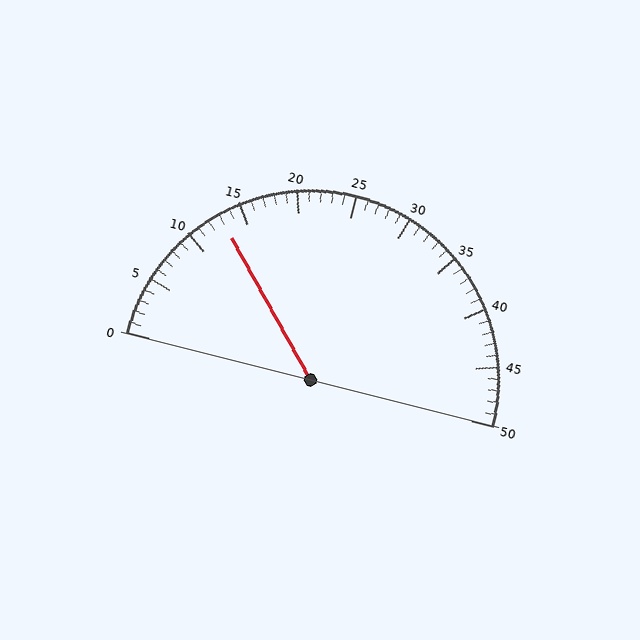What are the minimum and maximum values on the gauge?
The gauge ranges from 0 to 50.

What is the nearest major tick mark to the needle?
The nearest major tick mark is 15.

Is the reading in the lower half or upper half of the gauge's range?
The reading is in the lower half of the range (0 to 50).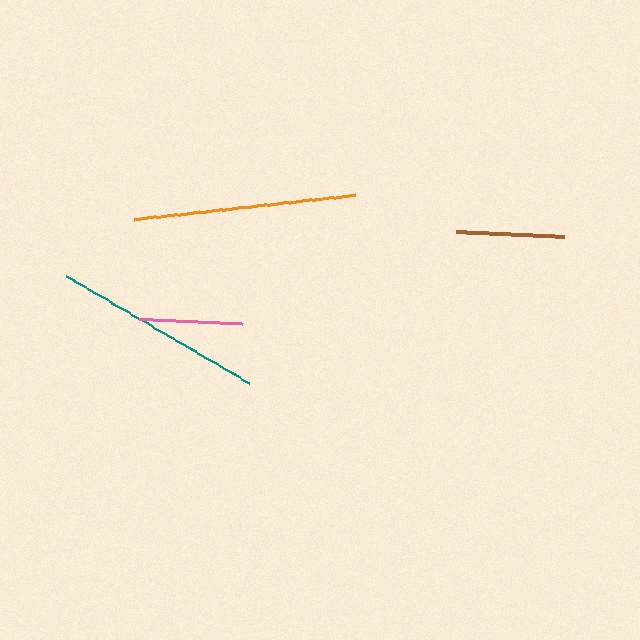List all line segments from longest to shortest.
From longest to shortest: orange, teal, brown, pink.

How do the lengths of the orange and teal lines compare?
The orange and teal lines are approximately the same length.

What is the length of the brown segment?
The brown segment is approximately 108 pixels long.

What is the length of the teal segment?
The teal segment is approximately 213 pixels long.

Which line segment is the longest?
The orange line is the longest at approximately 221 pixels.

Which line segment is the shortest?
The pink line is the shortest at approximately 102 pixels.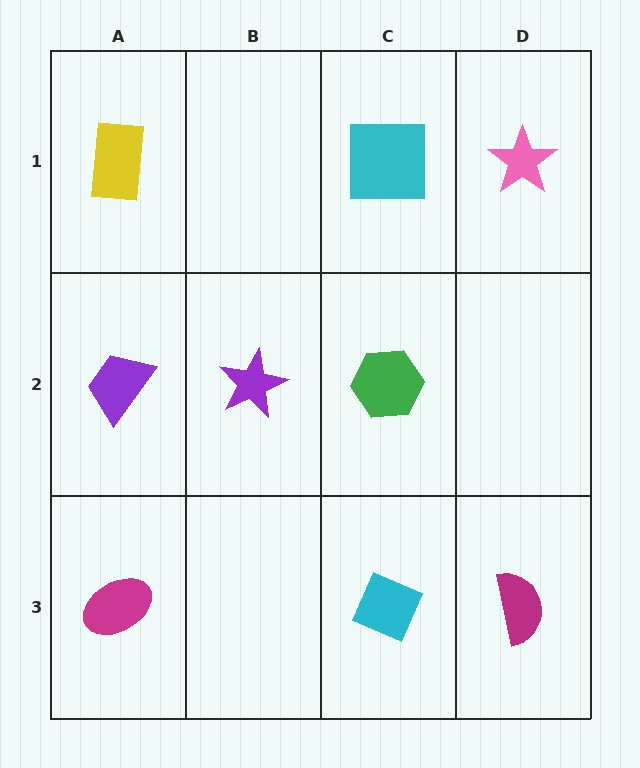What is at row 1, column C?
A cyan square.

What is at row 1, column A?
A yellow rectangle.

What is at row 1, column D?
A pink star.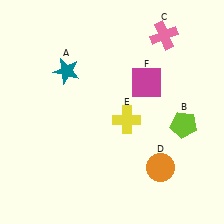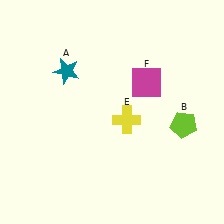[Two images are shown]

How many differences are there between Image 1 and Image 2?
There are 2 differences between the two images.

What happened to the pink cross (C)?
The pink cross (C) was removed in Image 2. It was in the top-right area of Image 1.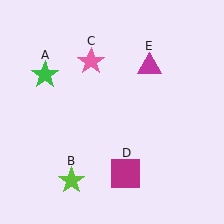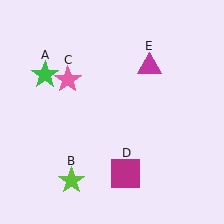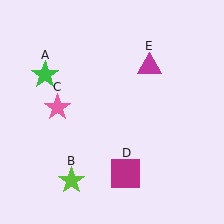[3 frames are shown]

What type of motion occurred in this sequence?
The pink star (object C) rotated counterclockwise around the center of the scene.